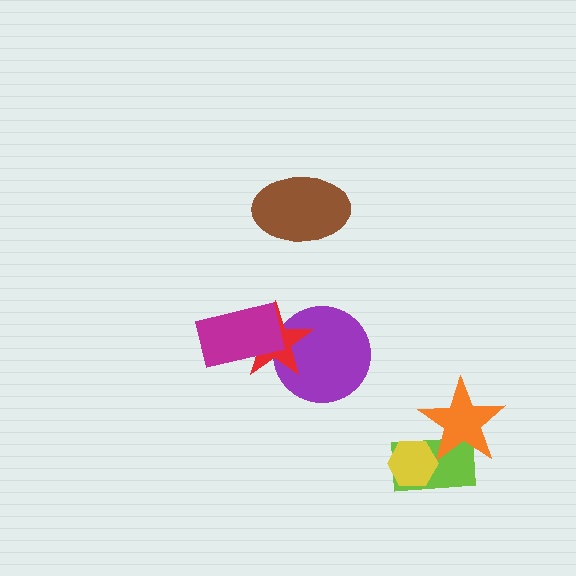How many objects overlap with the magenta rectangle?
1 object overlaps with the magenta rectangle.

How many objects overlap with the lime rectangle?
2 objects overlap with the lime rectangle.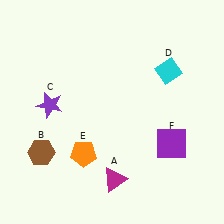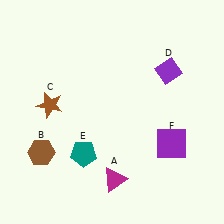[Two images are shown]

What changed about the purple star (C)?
In Image 1, C is purple. In Image 2, it changed to brown.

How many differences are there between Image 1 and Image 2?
There are 3 differences between the two images.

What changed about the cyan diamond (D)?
In Image 1, D is cyan. In Image 2, it changed to purple.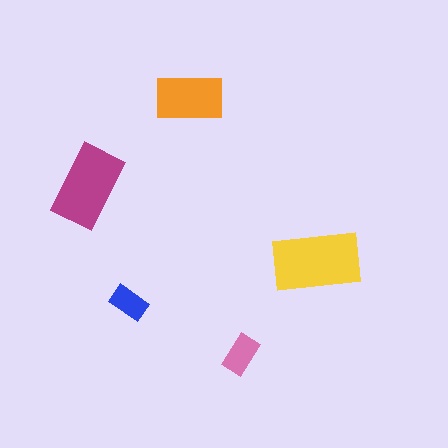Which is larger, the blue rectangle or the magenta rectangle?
The magenta one.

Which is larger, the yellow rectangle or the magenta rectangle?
The yellow one.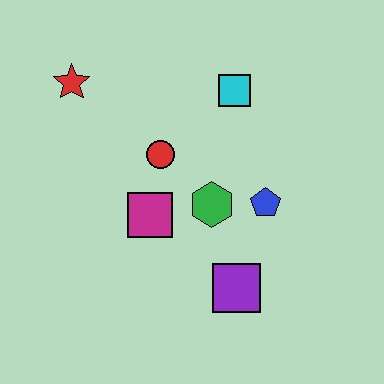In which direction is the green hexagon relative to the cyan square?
The green hexagon is below the cyan square.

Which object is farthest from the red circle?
The purple square is farthest from the red circle.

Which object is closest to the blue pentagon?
The green hexagon is closest to the blue pentagon.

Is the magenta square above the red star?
No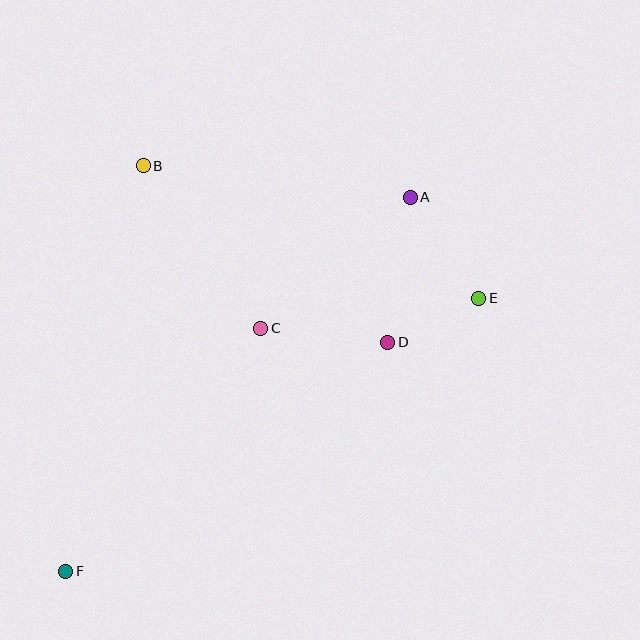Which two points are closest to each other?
Points D and E are closest to each other.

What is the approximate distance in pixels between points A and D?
The distance between A and D is approximately 147 pixels.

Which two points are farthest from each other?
Points A and F are farthest from each other.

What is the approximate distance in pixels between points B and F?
The distance between B and F is approximately 413 pixels.